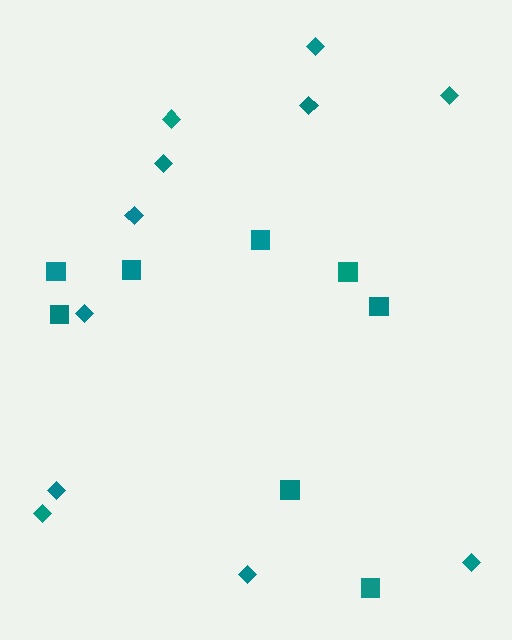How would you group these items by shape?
There are 2 groups: one group of diamonds (11) and one group of squares (8).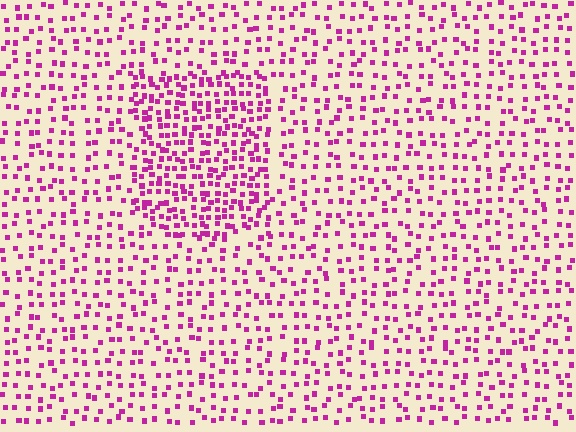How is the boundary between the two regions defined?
The boundary is defined by a change in element density (approximately 2.0x ratio). All elements are the same color, size, and shape.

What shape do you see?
I see a rectangle.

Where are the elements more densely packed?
The elements are more densely packed inside the rectangle boundary.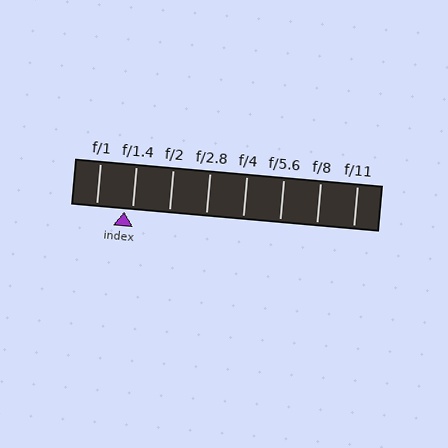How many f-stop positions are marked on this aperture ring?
There are 8 f-stop positions marked.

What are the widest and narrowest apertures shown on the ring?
The widest aperture shown is f/1 and the narrowest is f/11.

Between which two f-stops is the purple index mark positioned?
The index mark is between f/1 and f/1.4.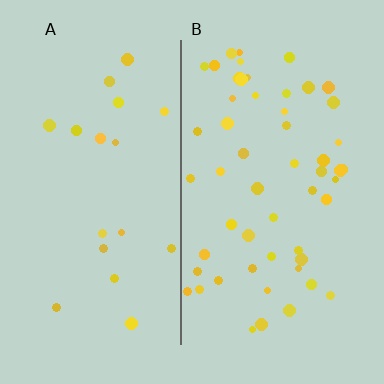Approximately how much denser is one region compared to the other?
Approximately 2.9× — region B over region A.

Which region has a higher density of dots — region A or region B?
B (the right).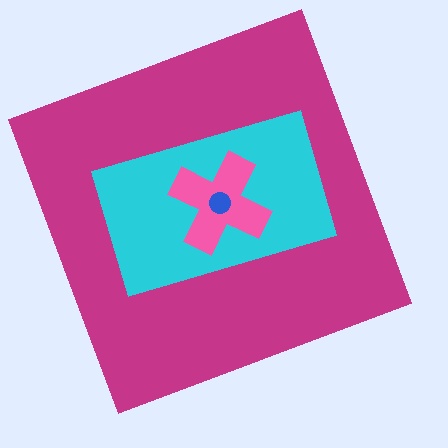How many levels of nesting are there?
4.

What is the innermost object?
The blue circle.